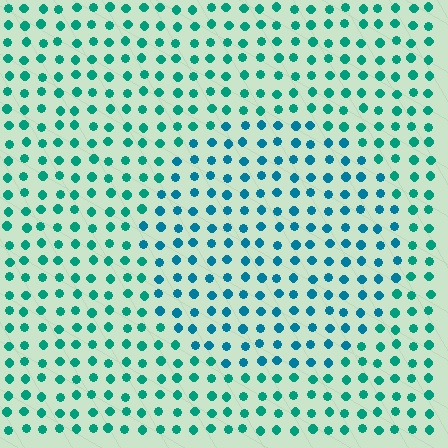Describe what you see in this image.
The image is filled with small teal elements in a uniform arrangement. A circle-shaped region is visible where the elements are tinted to a slightly different hue, forming a subtle color boundary.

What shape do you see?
I see a circle.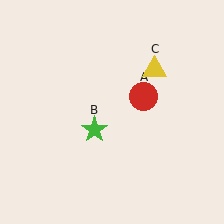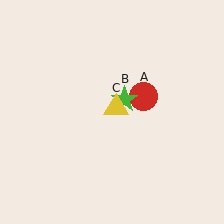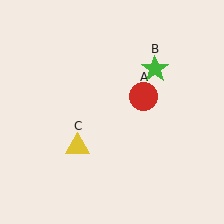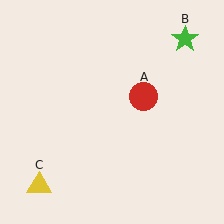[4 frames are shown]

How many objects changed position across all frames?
2 objects changed position: green star (object B), yellow triangle (object C).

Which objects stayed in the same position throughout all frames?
Red circle (object A) remained stationary.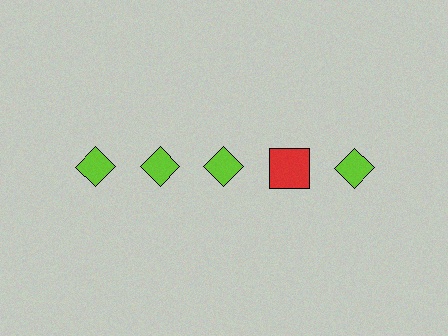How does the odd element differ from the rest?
It differs in both color (red instead of lime) and shape (square instead of diamond).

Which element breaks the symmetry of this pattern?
The red square in the top row, second from right column breaks the symmetry. All other shapes are lime diamonds.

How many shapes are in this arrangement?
There are 5 shapes arranged in a grid pattern.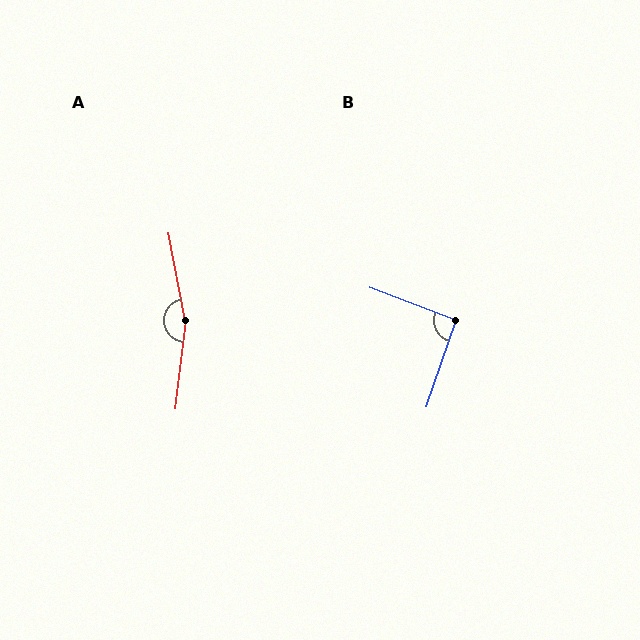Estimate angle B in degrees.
Approximately 92 degrees.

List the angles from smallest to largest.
B (92°), A (163°).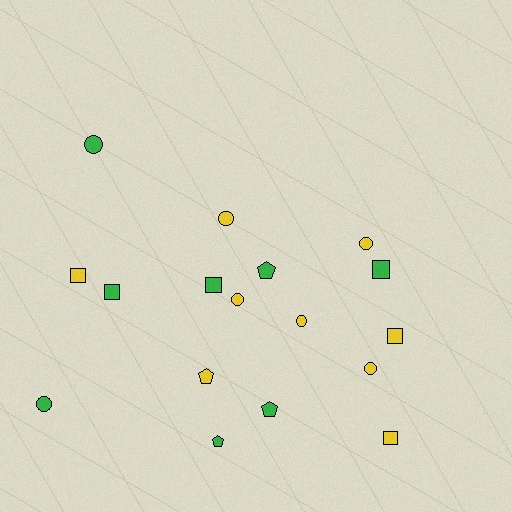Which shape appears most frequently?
Circle, with 7 objects.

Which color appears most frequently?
Yellow, with 9 objects.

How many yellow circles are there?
There are 5 yellow circles.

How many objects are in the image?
There are 17 objects.